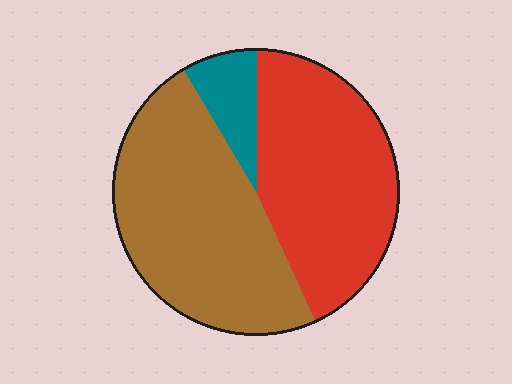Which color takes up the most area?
Brown, at roughly 50%.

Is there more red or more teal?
Red.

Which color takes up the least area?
Teal, at roughly 10%.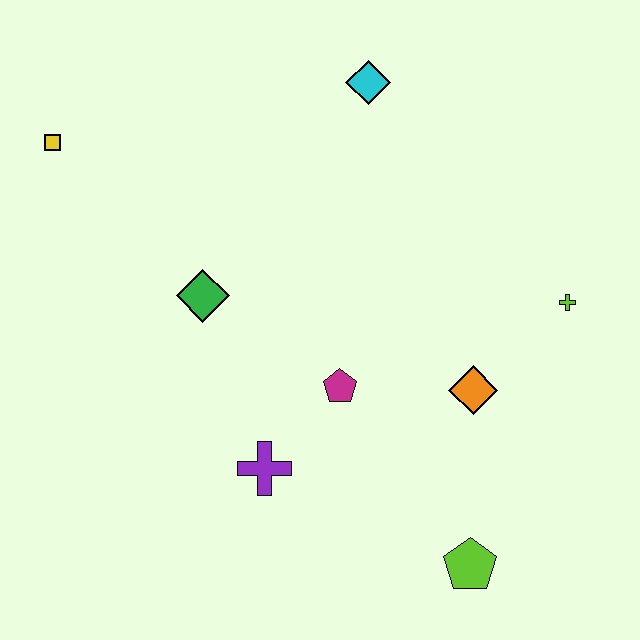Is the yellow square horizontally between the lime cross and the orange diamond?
No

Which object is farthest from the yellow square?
The lime pentagon is farthest from the yellow square.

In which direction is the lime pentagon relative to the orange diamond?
The lime pentagon is below the orange diamond.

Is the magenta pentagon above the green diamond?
No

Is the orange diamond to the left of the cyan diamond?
No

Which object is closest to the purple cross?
The magenta pentagon is closest to the purple cross.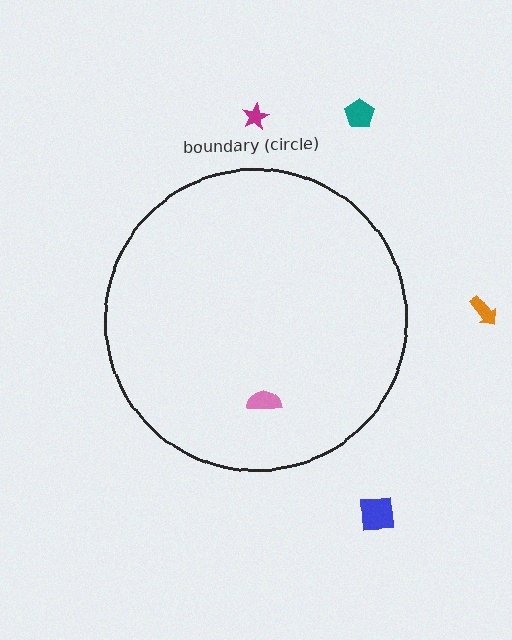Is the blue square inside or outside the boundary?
Outside.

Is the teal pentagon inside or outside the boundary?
Outside.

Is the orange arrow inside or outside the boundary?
Outside.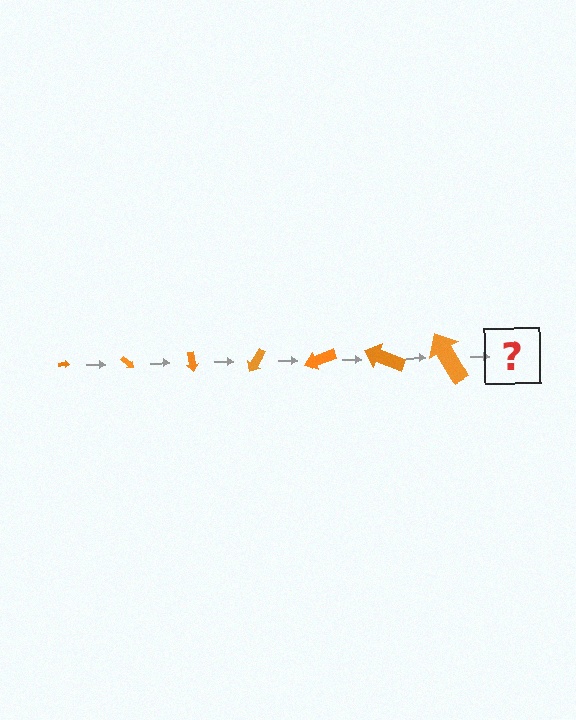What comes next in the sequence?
The next element should be an arrow, larger than the previous one and rotated 280 degrees from the start.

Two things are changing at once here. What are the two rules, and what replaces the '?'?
The two rules are that the arrow grows larger each step and it rotates 40 degrees each step. The '?' should be an arrow, larger than the previous one and rotated 280 degrees from the start.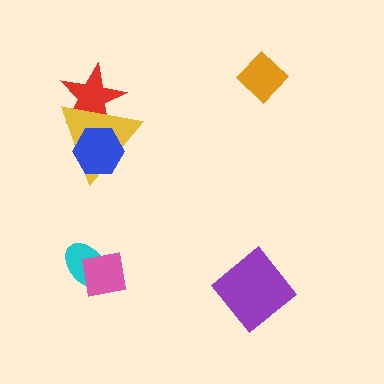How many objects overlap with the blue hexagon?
2 objects overlap with the blue hexagon.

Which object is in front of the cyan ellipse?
The pink square is in front of the cyan ellipse.